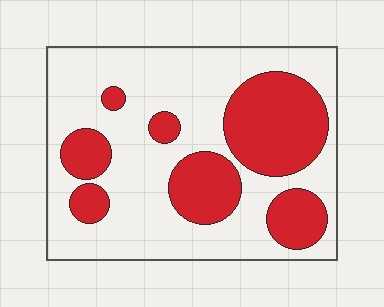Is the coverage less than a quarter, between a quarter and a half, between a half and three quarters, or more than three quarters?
Between a quarter and a half.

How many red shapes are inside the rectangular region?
7.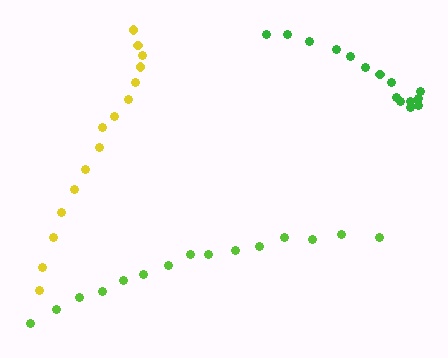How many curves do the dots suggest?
There are 3 distinct paths.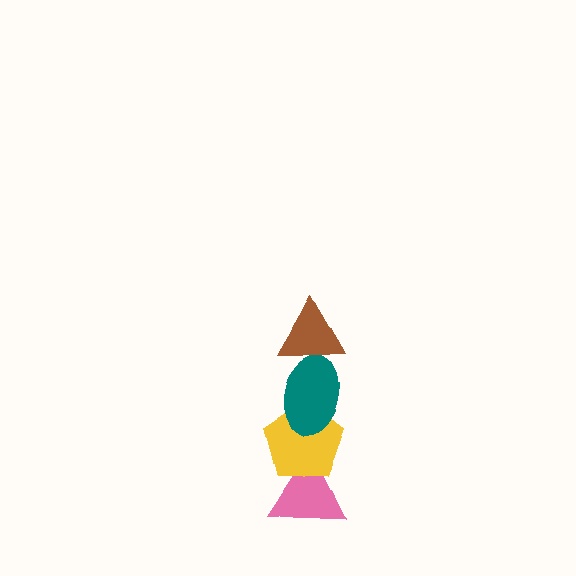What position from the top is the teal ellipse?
The teal ellipse is 2nd from the top.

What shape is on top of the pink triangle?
The yellow pentagon is on top of the pink triangle.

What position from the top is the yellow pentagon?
The yellow pentagon is 3rd from the top.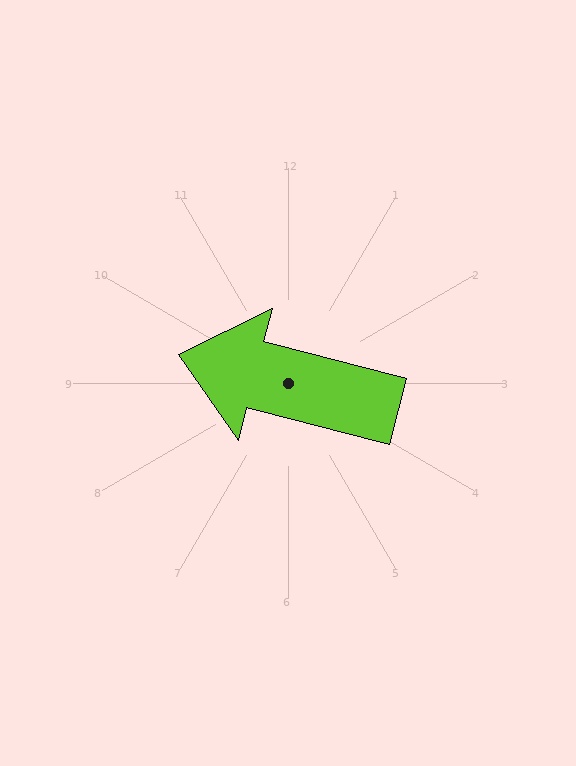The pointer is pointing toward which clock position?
Roughly 9 o'clock.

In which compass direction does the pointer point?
West.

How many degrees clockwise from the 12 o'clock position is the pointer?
Approximately 285 degrees.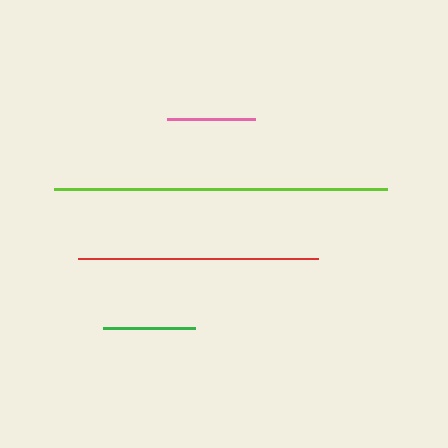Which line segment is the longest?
The lime line is the longest at approximately 333 pixels.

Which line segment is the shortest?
The pink line is the shortest at approximately 88 pixels.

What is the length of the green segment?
The green segment is approximately 92 pixels long.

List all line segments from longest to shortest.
From longest to shortest: lime, red, green, pink.